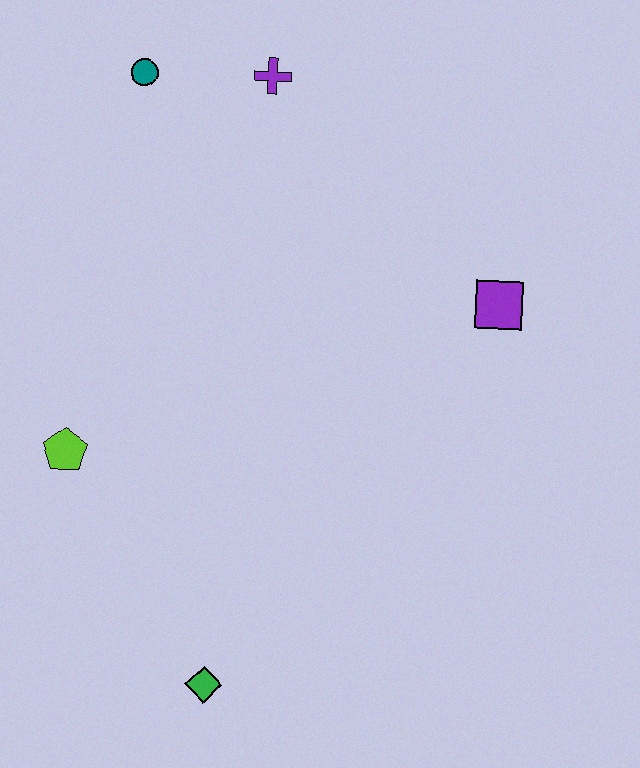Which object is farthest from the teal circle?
The green diamond is farthest from the teal circle.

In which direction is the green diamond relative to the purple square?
The green diamond is below the purple square.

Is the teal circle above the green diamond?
Yes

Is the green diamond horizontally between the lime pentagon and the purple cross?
Yes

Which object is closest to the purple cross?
The teal circle is closest to the purple cross.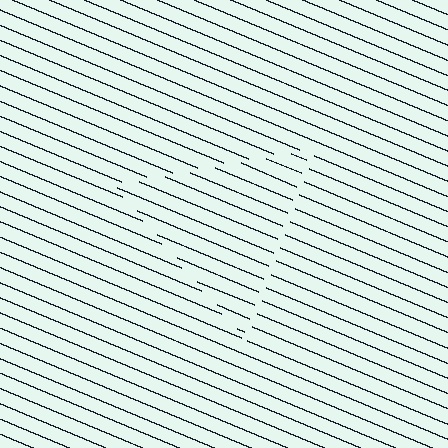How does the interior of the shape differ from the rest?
The interior of the shape contains the same grating, shifted by half a period — the contour is defined by the phase discontinuity where line-ends from the inner and outer gratings abut.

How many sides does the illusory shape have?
3 sides — the line-ends trace a triangle.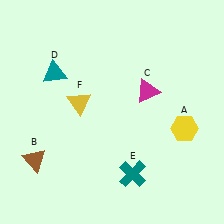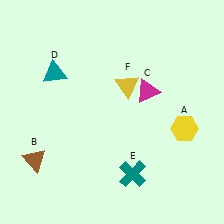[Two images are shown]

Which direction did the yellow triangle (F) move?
The yellow triangle (F) moved right.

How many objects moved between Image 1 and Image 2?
1 object moved between the two images.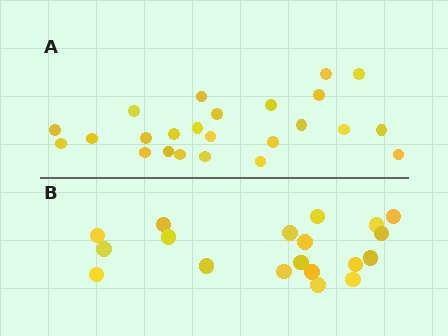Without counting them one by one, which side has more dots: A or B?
Region A (the top region) has more dots.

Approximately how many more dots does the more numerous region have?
Region A has about 5 more dots than region B.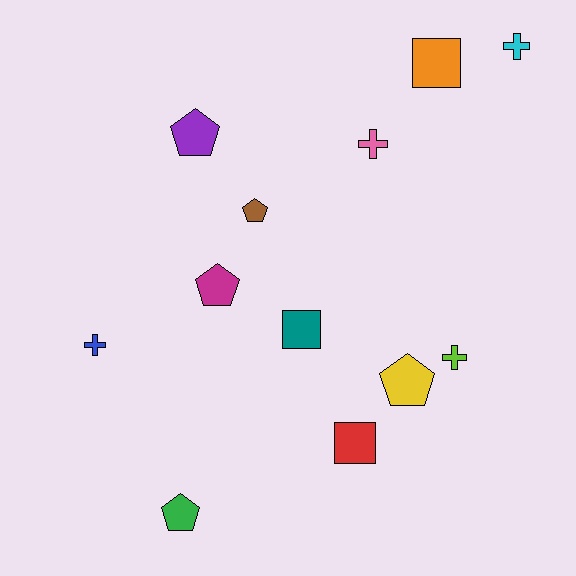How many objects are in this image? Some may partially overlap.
There are 12 objects.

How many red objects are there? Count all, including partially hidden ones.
There is 1 red object.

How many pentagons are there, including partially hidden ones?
There are 5 pentagons.